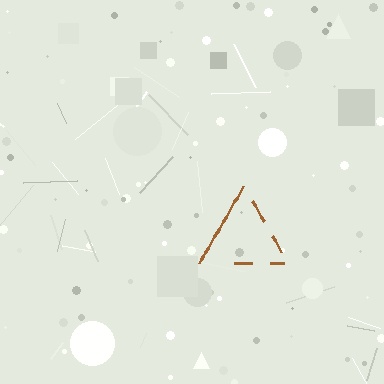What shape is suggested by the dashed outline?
The dashed outline suggests a triangle.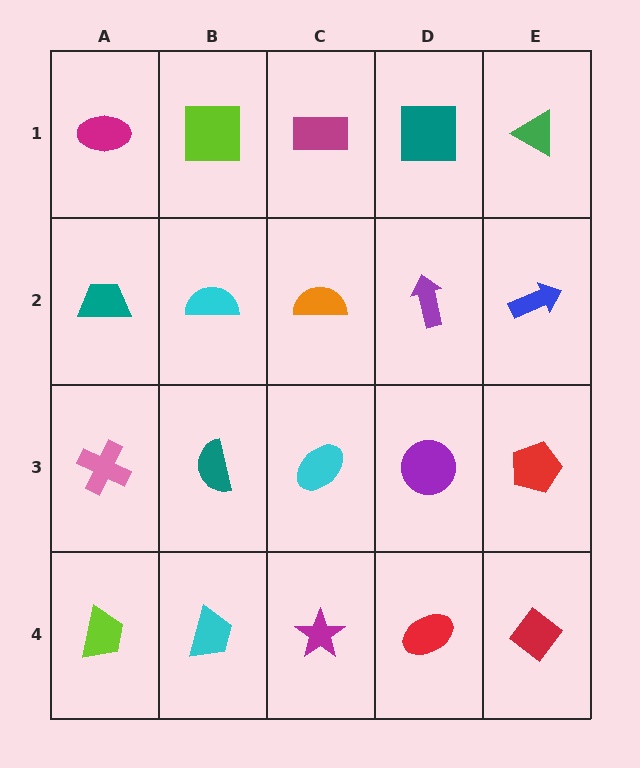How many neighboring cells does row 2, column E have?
3.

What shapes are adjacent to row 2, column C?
A magenta rectangle (row 1, column C), a cyan ellipse (row 3, column C), a cyan semicircle (row 2, column B), a purple arrow (row 2, column D).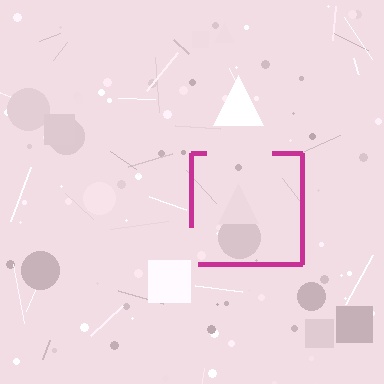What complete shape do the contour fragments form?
The contour fragments form a square.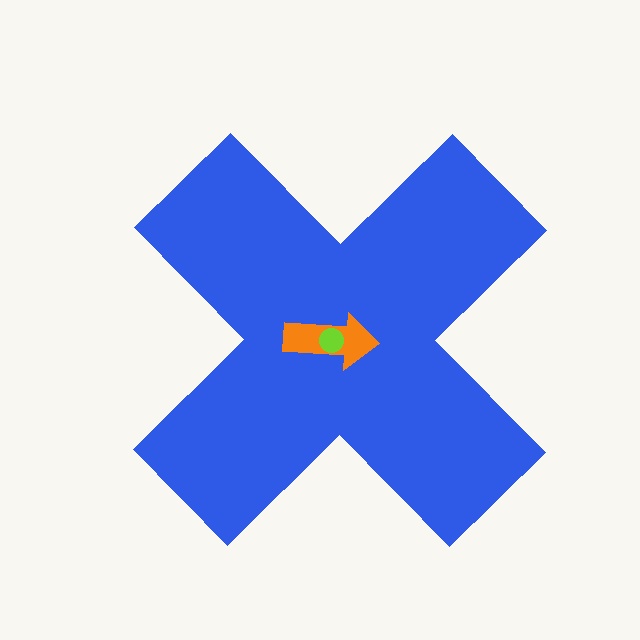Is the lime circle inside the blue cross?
Yes.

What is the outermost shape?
The blue cross.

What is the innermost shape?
The lime circle.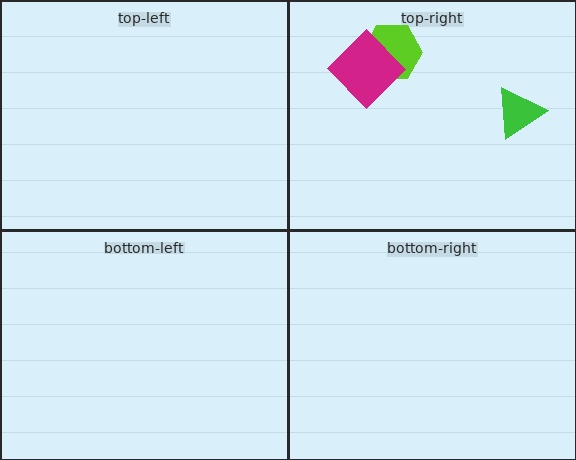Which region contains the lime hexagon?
The top-right region.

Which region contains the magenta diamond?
The top-right region.